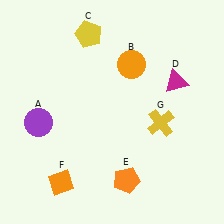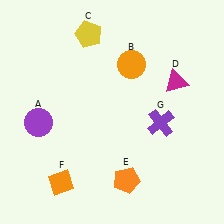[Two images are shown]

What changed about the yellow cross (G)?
In Image 1, G is yellow. In Image 2, it changed to purple.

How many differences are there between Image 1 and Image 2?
There is 1 difference between the two images.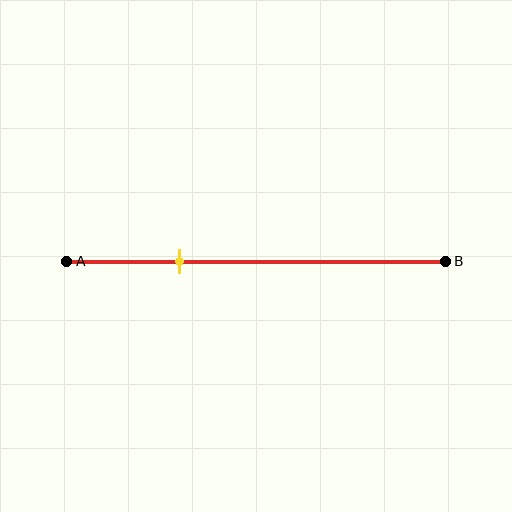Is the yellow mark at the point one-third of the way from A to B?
No, the mark is at about 30% from A, not at the 33% one-third point.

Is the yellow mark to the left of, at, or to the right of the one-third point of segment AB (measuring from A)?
The yellow mark is to the left of the one-third point of segment AB.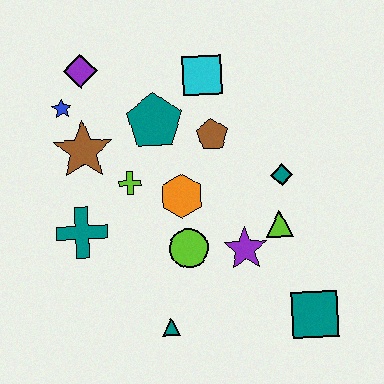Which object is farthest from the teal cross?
The teal square is farthest from the teal cross.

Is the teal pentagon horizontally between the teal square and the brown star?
Yes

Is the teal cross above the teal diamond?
No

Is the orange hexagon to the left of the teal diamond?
Yes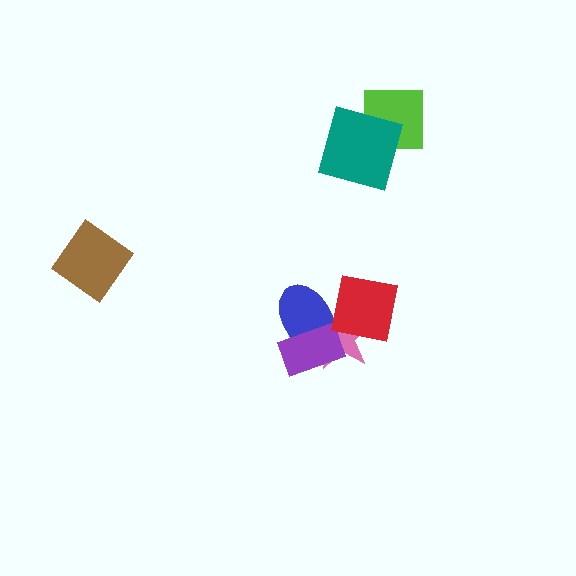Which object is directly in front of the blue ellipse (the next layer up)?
The purple rectangle is directly in front of the blue ellipse.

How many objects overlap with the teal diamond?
1 object overlaps with the teal diamond.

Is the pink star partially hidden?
Yes, it is partially covered by another shape.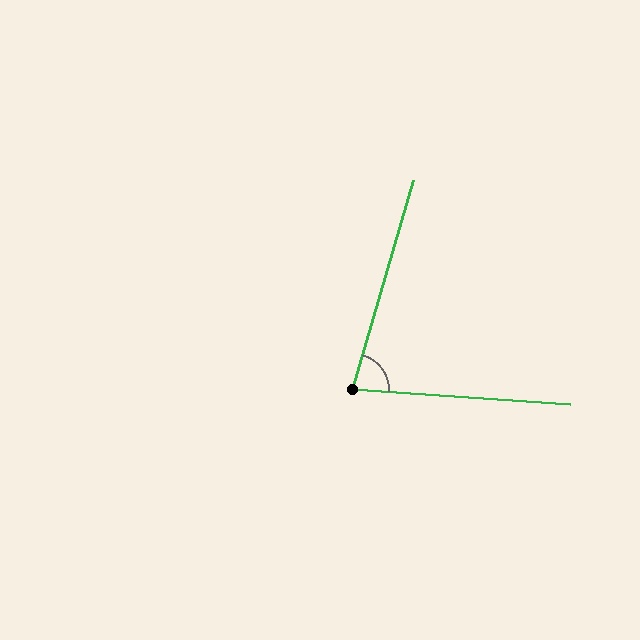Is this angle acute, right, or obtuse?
It is acute.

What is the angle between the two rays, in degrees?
Approximately 78 degrees.